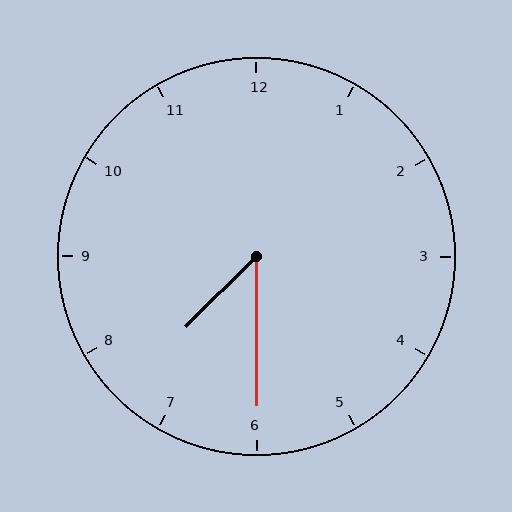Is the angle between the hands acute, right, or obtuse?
It is acute.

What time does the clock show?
7:30.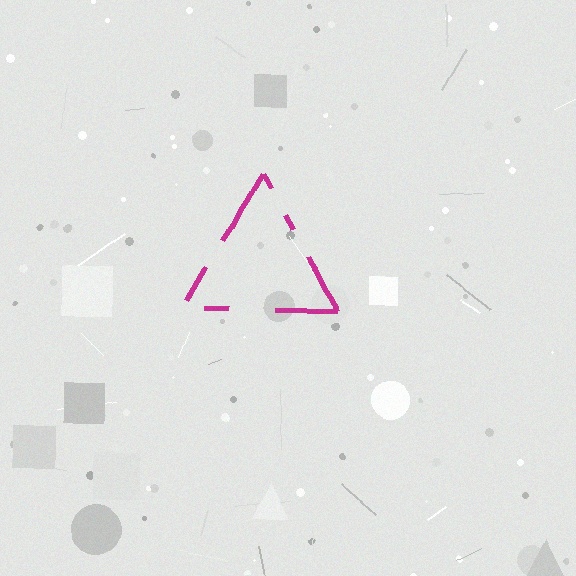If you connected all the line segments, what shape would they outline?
They would outline a triangle.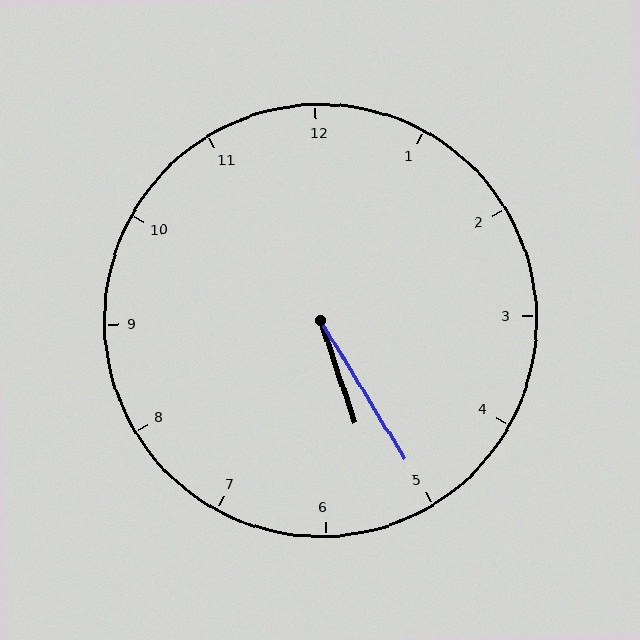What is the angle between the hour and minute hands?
Approximately 12 degrees.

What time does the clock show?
5:25.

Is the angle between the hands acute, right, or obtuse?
It is acute.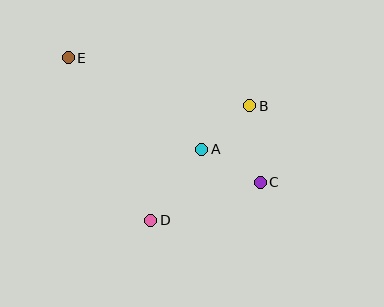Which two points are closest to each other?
Points A and B are closest to each other.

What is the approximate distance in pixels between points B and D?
The distance between B and D is approximately 151 pixels.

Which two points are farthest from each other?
Points C and E are farthest from each other.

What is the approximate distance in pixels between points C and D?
The distance between C and D is approximately 116 pixels.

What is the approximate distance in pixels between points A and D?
The distance between A and D is approximately 87 pixels.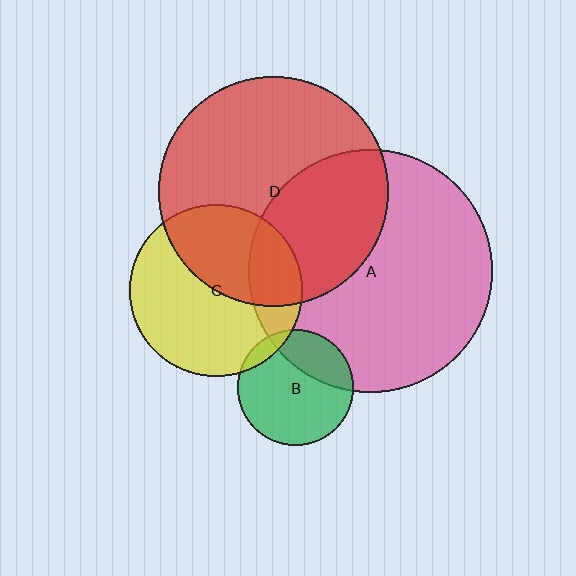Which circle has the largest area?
Circle A (pink).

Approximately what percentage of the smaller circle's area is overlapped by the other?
Approximately 10%.